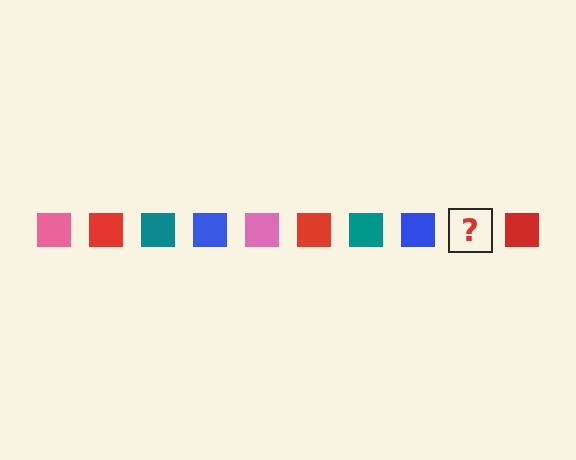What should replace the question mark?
The question mark should be replaced with a pink square.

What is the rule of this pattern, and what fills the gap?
The rule is that the pattern cycles through pink, red, teal, blue squares. The gap should be filled with a pink square.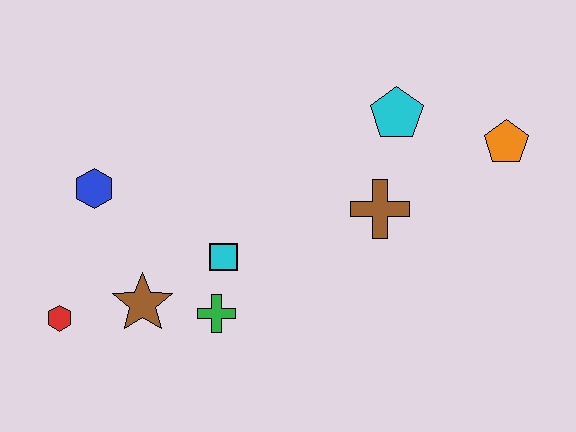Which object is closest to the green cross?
The cyan square is closest to the green cross.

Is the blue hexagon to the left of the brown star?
Yes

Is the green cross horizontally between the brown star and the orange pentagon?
Yes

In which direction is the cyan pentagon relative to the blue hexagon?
The cyan pentagon is to the right of the blue hexagon.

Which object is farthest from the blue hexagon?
The orange pentagon is farthest from the blue hexagon.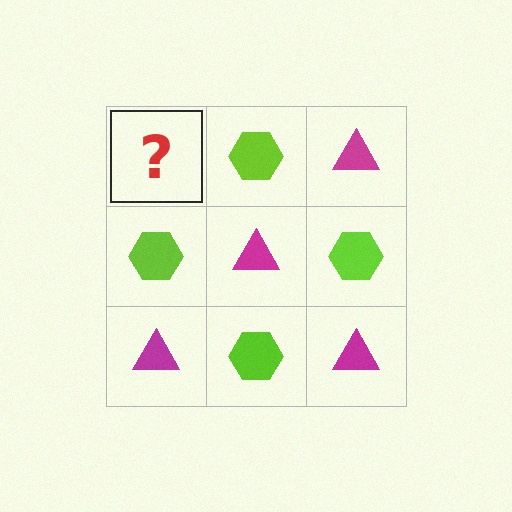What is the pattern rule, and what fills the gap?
The rule is that it alternates magenta triangle and lime hexagon in a checkerboard pattern. The gap should be filled with a magenta triangle.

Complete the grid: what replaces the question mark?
The question mark should be replaced with a magenta triangle.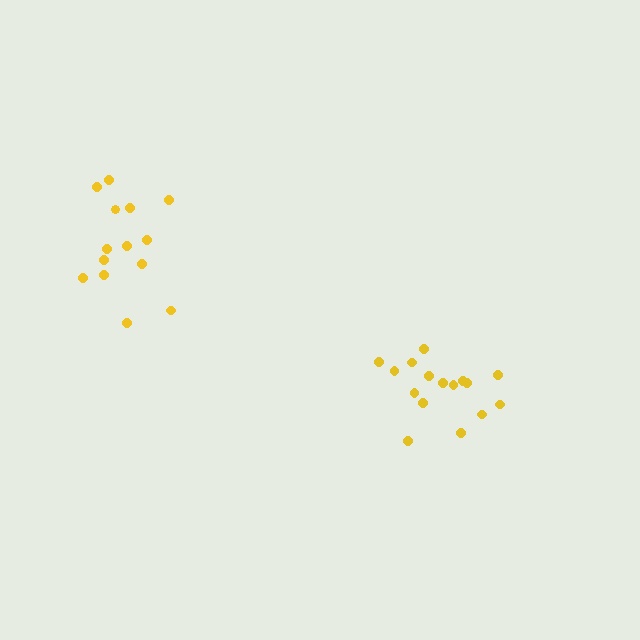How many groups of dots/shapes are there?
There are 2 groups.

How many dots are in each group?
Group 1: 14 dots, Group 2: 16 dots (30 total).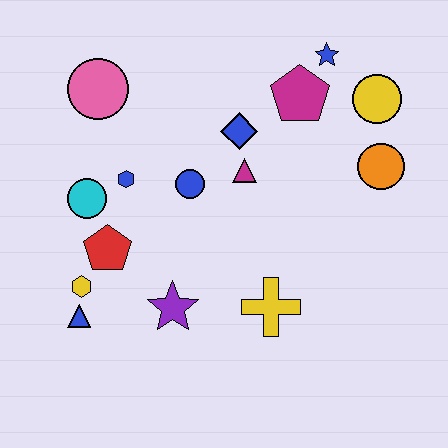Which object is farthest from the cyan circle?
The yellow circle is farthest from the cyan circle.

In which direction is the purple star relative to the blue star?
The purple star is below the blue star.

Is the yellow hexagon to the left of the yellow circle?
Yes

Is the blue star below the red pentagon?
No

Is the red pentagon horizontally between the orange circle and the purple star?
No